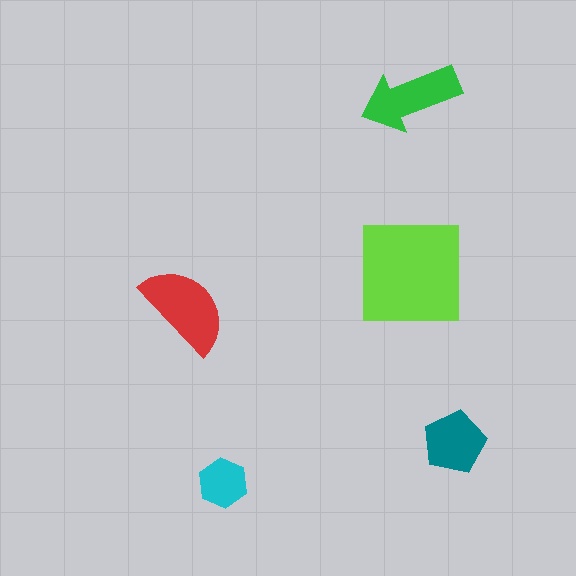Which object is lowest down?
The cyan hexagon is bottommost.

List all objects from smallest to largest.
The cyan hexagon, the teal pentagon, the green arrow, the red semicircle, the lime square.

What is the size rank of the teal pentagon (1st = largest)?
4th.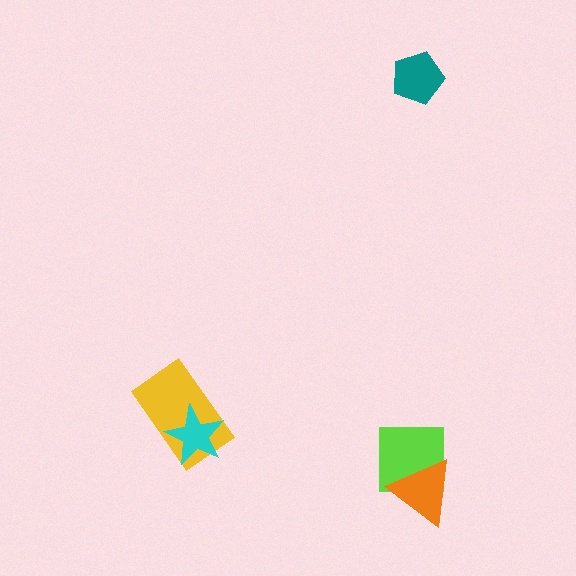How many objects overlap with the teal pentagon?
0 objects overlap with the teal pentagon.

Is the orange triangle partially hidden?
No, no other shape covers it.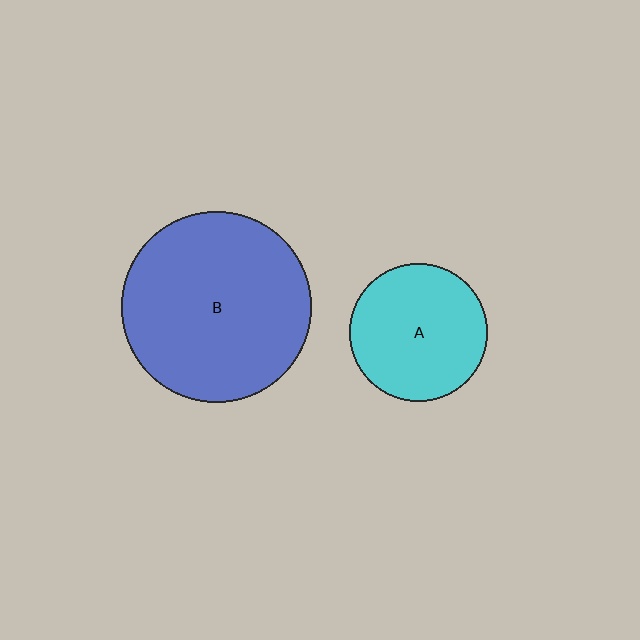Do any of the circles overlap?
No, none of the circles overlap.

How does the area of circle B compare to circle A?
Approximately 1.9 times.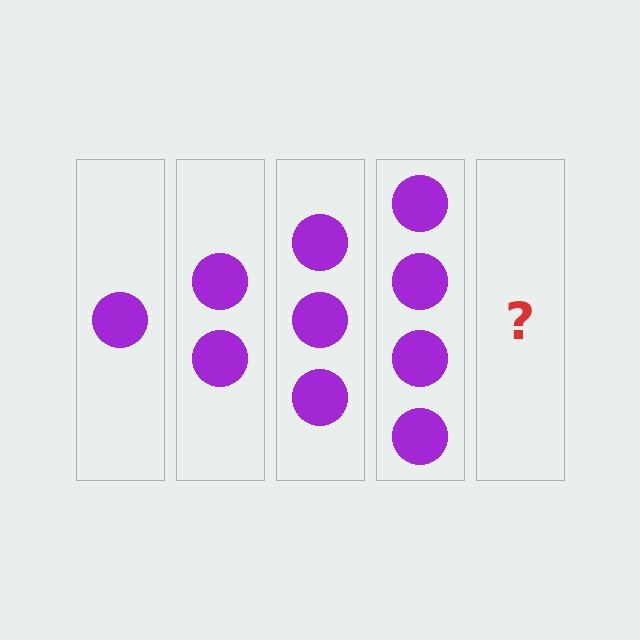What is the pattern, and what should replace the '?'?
The pattern is that each step adds one more circle. The '?' should be 5 circles.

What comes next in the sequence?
The next element should be 5 circles.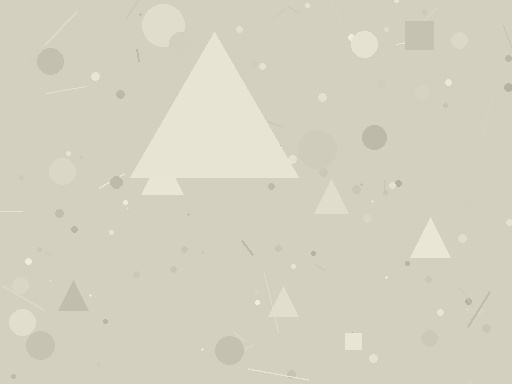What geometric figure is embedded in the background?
A triangle is embedded in the background.